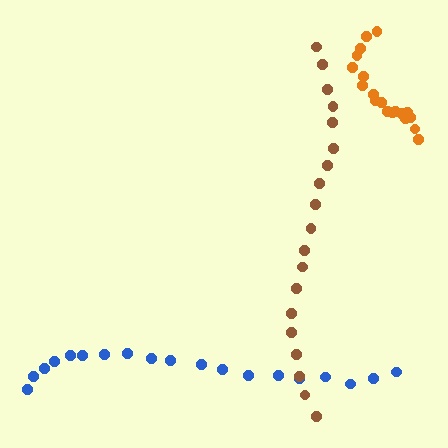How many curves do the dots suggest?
There are 3 distinct paths.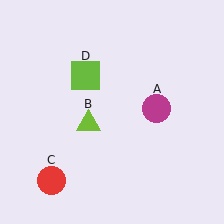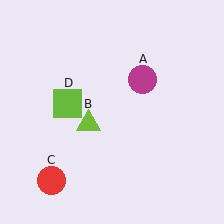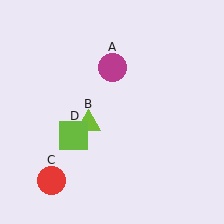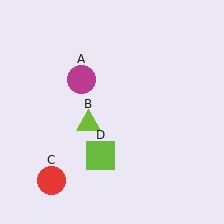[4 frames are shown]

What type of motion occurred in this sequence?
The magenta circle (object A), lime square (object D) rotated counterclockwise around the center of the scene.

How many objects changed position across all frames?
2 objects changed position: magenta circle (object A), lime square (object D).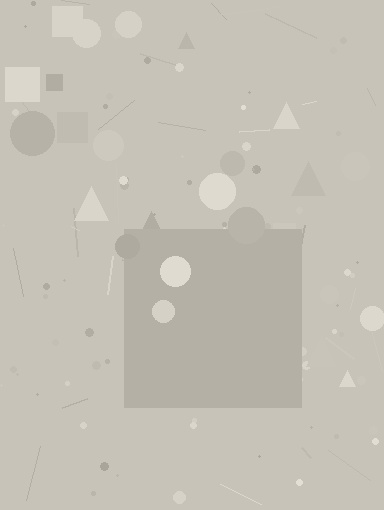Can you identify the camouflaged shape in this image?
The camouflaged shape is a square.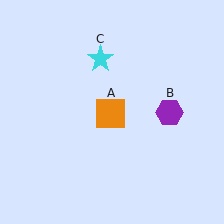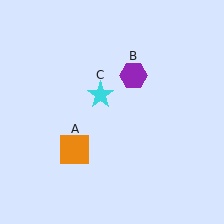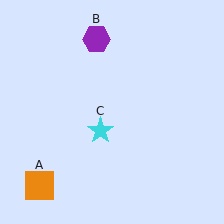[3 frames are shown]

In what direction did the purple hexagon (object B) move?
The purple hexagon (object B) moved up and to the left.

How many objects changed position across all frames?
3 objects changed position: orange square (object A), purple hexagon (object B), cyan star (object C).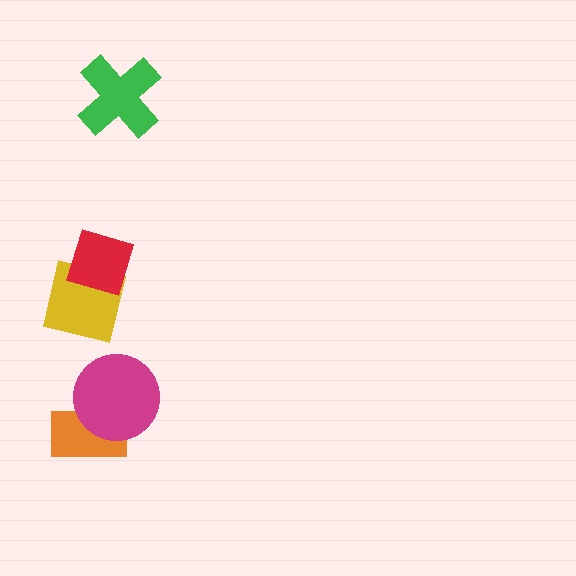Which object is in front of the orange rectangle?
The magenta circle is in front of the orange rectangle.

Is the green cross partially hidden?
No, no other shape covers it.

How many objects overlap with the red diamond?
1 object overlaps with the red diamond.